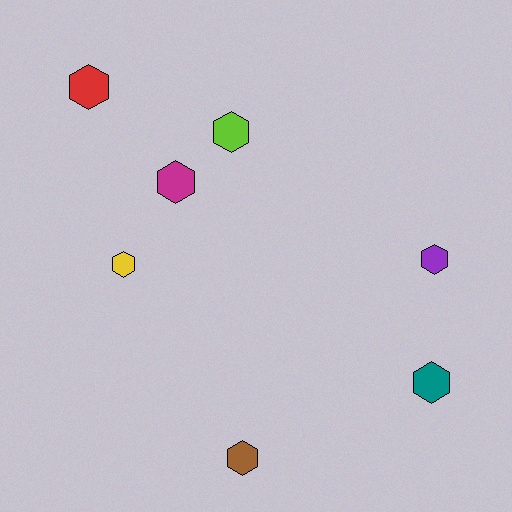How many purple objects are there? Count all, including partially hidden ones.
There is 1 purple object.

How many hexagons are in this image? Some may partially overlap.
There are 7 hexagons.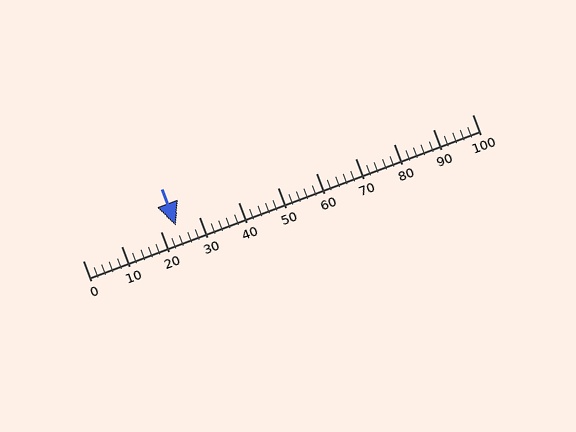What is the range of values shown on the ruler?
The ruler shows values from 0 to 100.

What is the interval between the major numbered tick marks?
The major tick marks are spaced 10 units apart.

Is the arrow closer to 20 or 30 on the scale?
The arrow is closer to 20.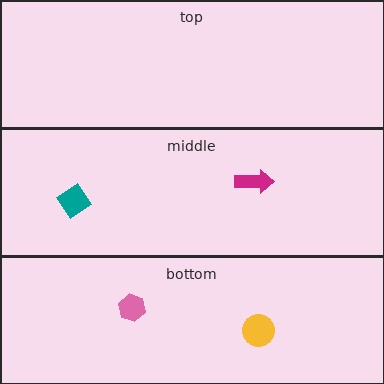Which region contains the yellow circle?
The bottom region.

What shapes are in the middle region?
The teal diamond, the magenta arrow.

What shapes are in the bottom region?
The pink hexagon, the yellow circle.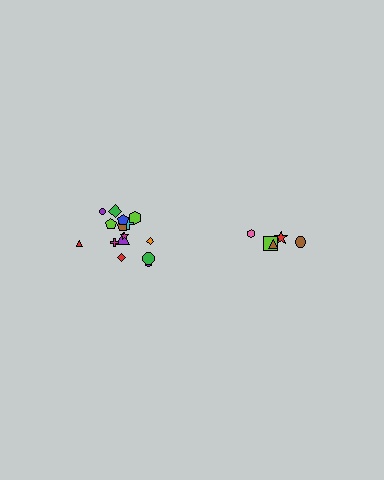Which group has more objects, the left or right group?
The left group.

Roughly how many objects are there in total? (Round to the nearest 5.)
Roughly 20 objects in total.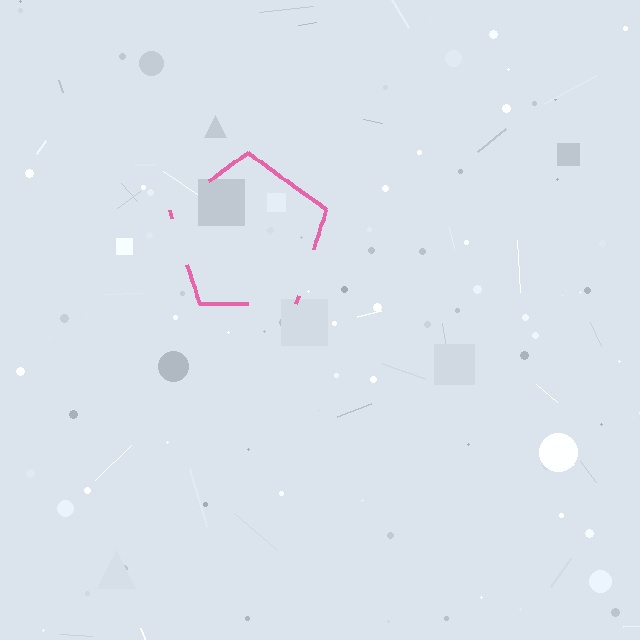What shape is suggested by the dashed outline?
The dashed outline suggests a pentagon.